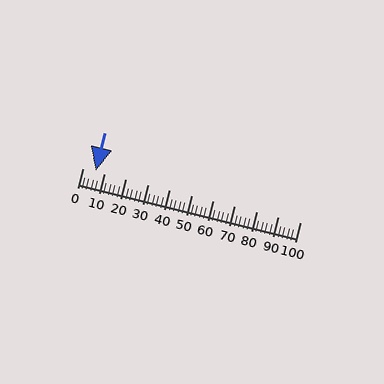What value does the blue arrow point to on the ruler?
The blue arrow points to approximately 6.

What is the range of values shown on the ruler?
The ruler shows values from 0 to 100.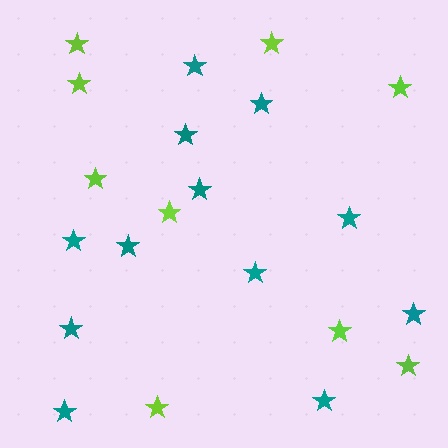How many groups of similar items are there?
There are 2 groups: one group of teal stars (12) and one group of lime stars (9).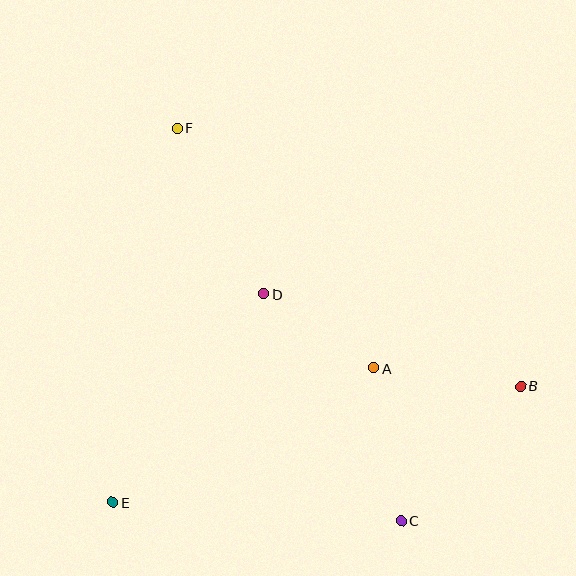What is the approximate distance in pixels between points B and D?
The distance between B and D is approximately 273 pixels.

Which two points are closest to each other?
Points A and D are closest to each other.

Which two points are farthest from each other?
Points C and F are farthest from each other.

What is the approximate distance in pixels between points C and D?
The distance between C and D is approximately 266 pixels.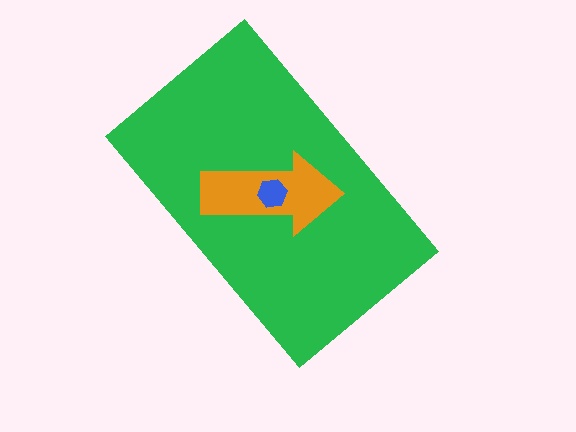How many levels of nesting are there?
3.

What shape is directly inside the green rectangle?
The orange arrow.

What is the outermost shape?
The green rectangle.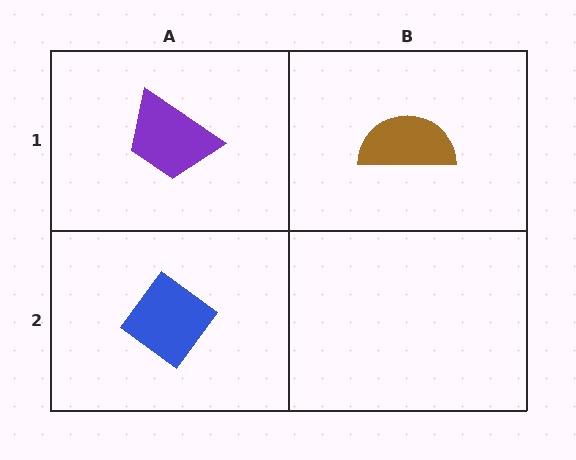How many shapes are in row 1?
2 shapes.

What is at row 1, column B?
A brown semicircle.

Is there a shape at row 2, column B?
No, that cell is empty.